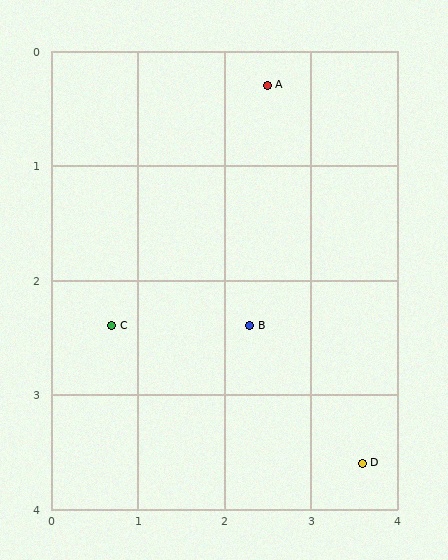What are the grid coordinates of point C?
Point C is at approximately (0.7, 2.4).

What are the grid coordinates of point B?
Point B is at approximately (2.3, 2.4).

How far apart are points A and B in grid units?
Points A and B are about 2.1 grid units apart.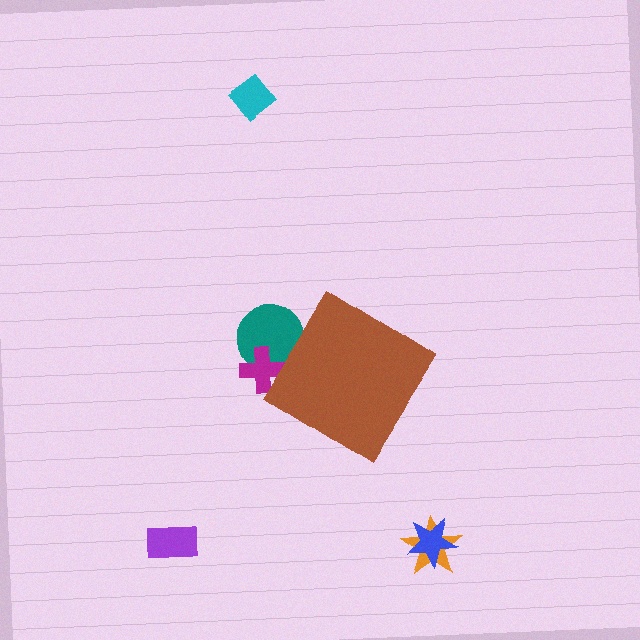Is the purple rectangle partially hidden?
No, the purple rectangle is fully visible.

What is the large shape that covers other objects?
A brown diamond.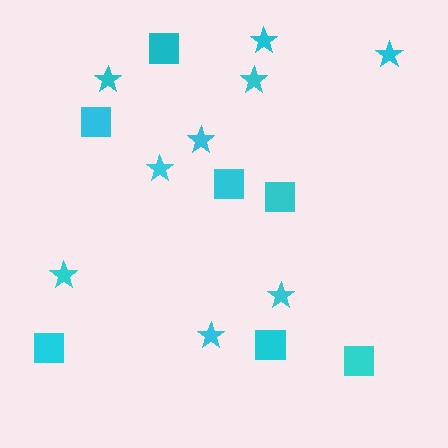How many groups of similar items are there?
There are 2 groups: one group of squares (7) and one group of stars (9).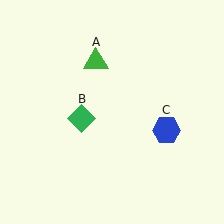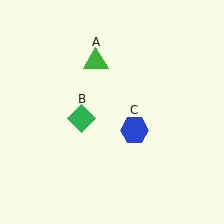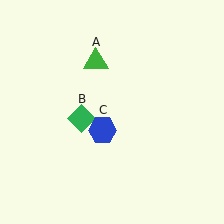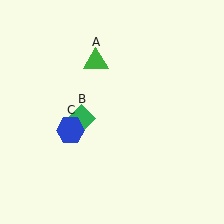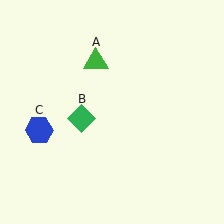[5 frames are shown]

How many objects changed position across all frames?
1 object changed position: blue hexagon (object C).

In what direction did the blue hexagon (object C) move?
The blue hexagon (object C) moved left.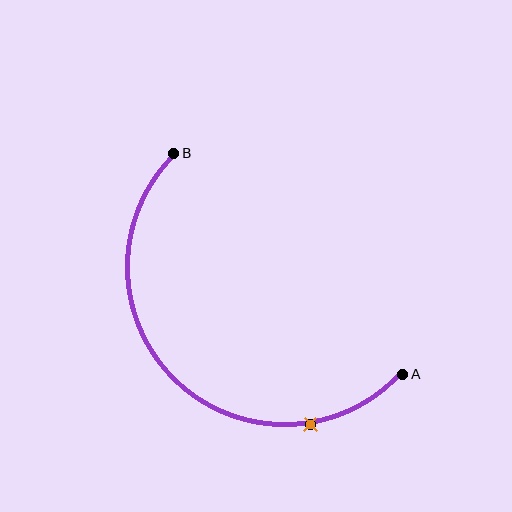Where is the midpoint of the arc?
The arc midpoint is the point on the curve farthest from the straight line joining A and B. It sits below and to the left of that line.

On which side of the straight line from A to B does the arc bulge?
The arc bulges below and to the left of the straight line connecting A and B.